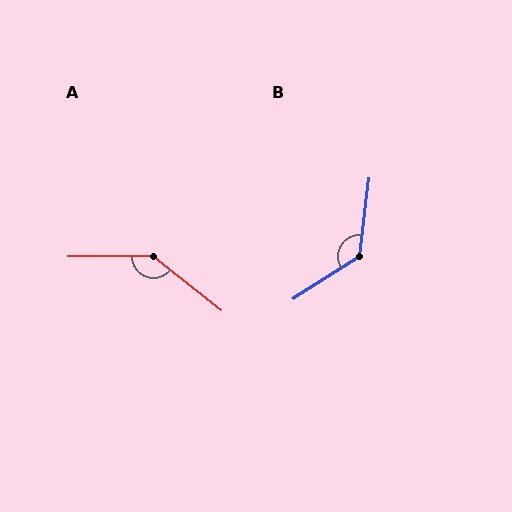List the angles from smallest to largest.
B (129°), A (141°).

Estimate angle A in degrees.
Approximately 141 degrees.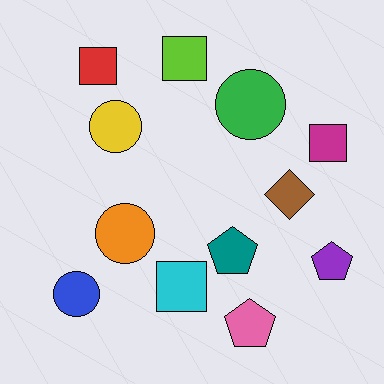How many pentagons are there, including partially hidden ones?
There are 3 pentagons.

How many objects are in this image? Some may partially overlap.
There are 12 objects.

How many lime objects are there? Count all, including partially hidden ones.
There is 1 lime object.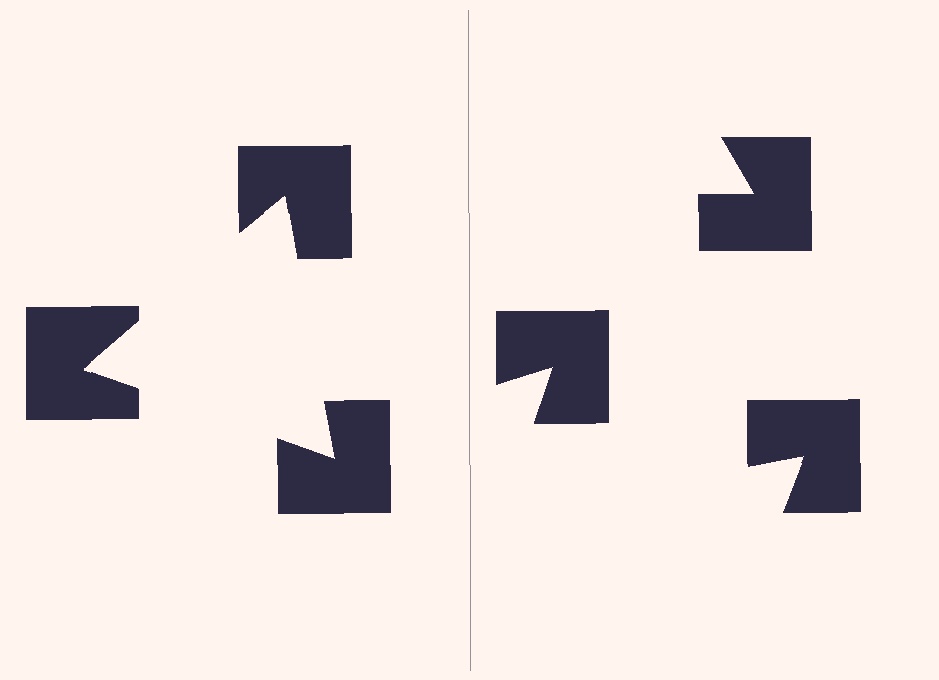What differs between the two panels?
The notched squares are positioned identically on both sides; only the wedge orientations differ. On the left they align to a triangle; on the right they are misaligned.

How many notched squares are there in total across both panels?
6 — 3 on each side.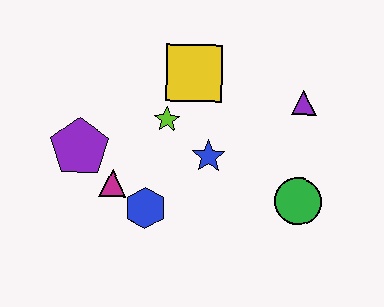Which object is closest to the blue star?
The lime star is closest to the blue star.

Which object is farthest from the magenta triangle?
The purple triangle is farthest from the magenta triangle.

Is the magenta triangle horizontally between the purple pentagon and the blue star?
Yes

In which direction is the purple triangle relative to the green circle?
The purple triangle is above the green circle.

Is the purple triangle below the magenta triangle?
No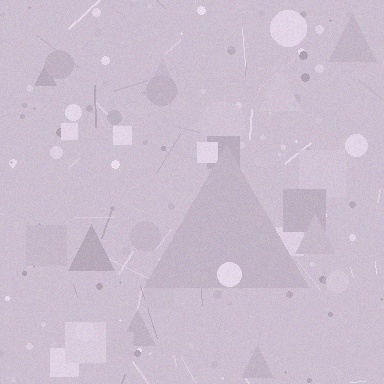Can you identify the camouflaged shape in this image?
The camouflaged shape is a triangle.